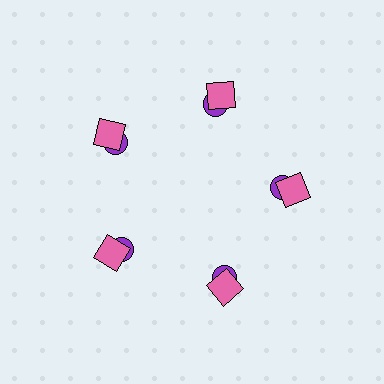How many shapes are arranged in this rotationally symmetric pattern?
There are 10 shapes, arranged in 5 groups of 2.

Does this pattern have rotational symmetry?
Yes, this pattern has 5-fold rotational symmetry. It looks the same after rotating 72 degrees around the center.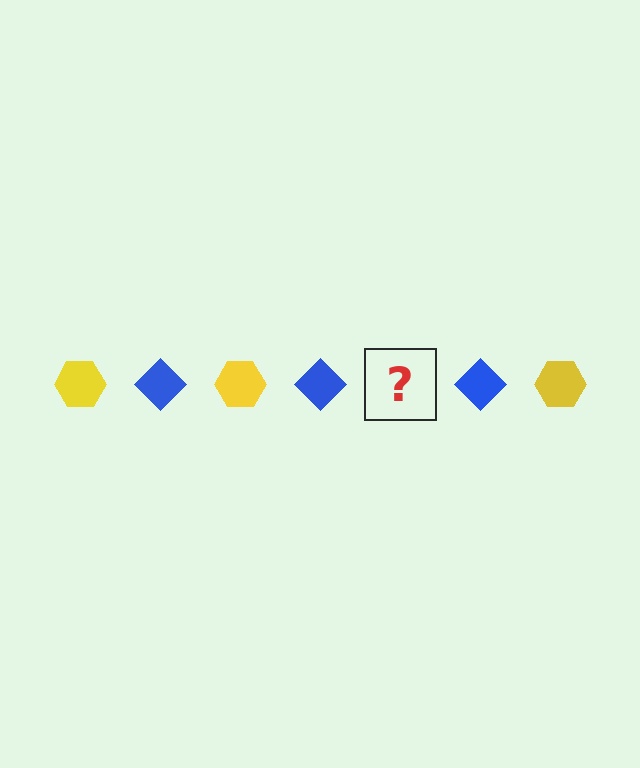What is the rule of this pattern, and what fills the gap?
The rule is that the pattern alternates between yellow hexagon and blue diamond. The gap should be filled with a yellow hexagon.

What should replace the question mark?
The question mark should be replaced with a yellow hexagon.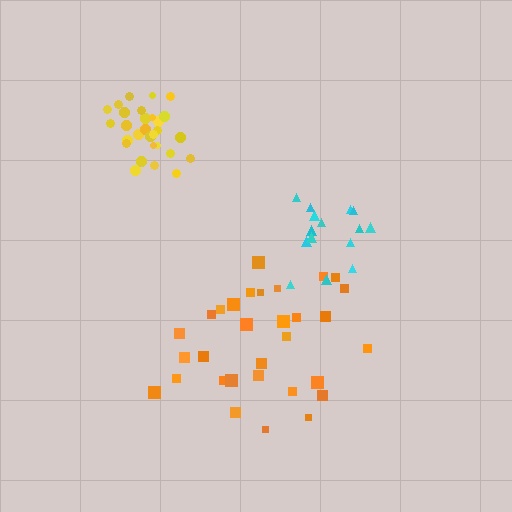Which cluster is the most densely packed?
Yellow.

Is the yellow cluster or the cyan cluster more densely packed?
Yellow.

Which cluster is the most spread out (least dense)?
Orange.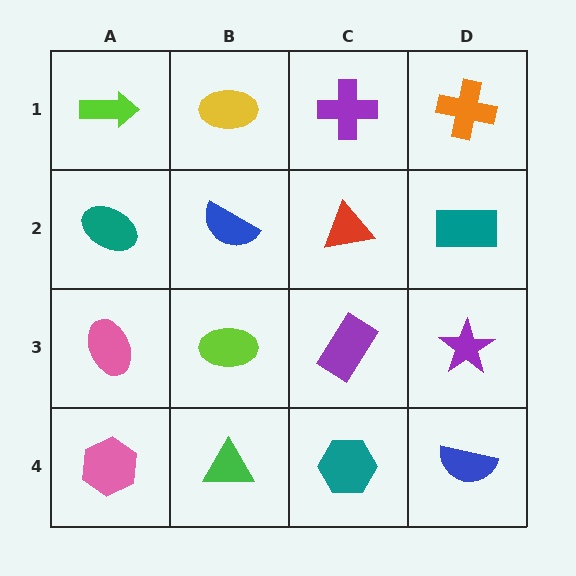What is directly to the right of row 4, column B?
A teal hexagon.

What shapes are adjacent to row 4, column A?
A pink ellipse (row 3, column A), a green triangle (row 4, column B).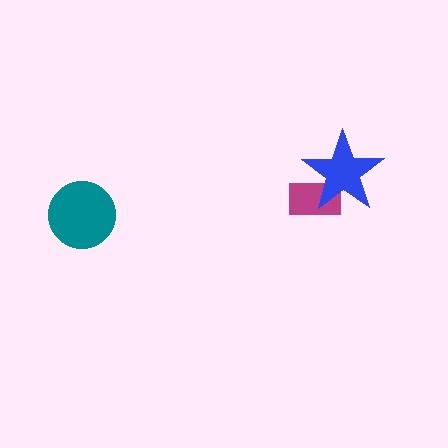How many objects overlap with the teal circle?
0 objects overlap with the teal circle.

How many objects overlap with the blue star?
1 object overlaps with the blue star.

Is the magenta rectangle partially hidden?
Yes, it is partially covered by another shape.